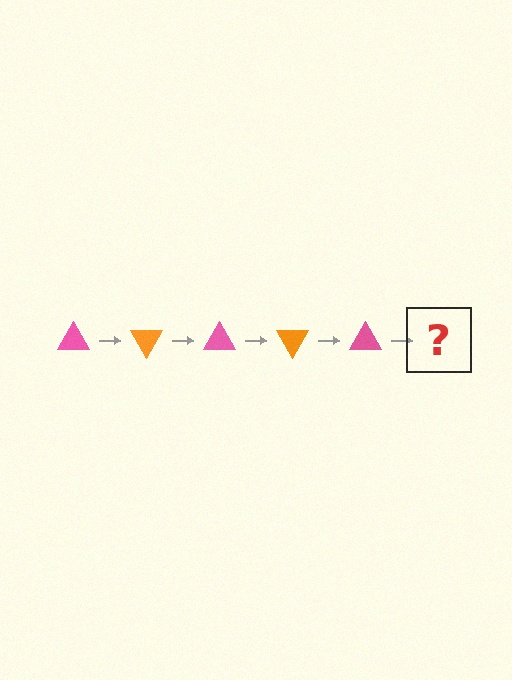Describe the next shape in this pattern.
It should be an orange triangle, rotated 300 degrees from the start.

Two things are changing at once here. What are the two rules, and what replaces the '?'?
The two rules are that it rotates 60 degrees each step and the color cycles through pink and orange. The '?' should be an orange triangle, rotated 300 degrees from the start.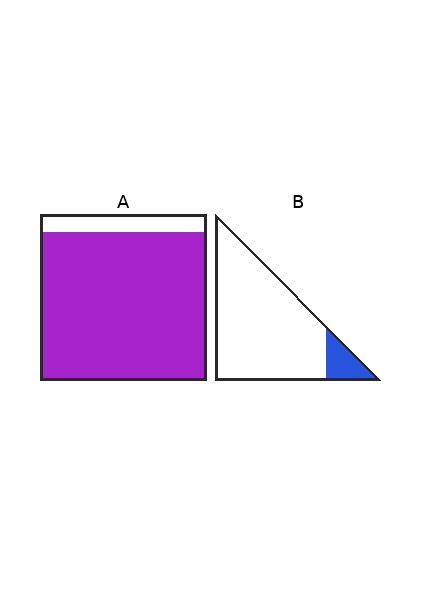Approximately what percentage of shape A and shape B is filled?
A is approximately 90% and B is approximately 10%.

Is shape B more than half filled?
No.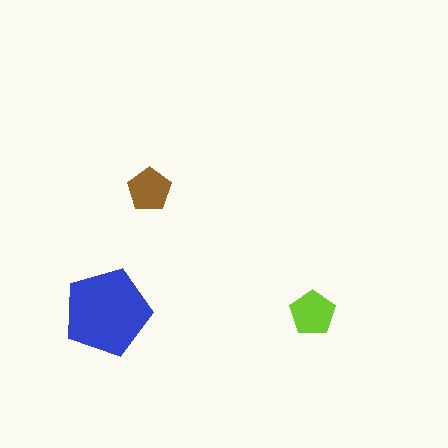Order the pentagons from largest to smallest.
the blue one, the lime one, the brown one.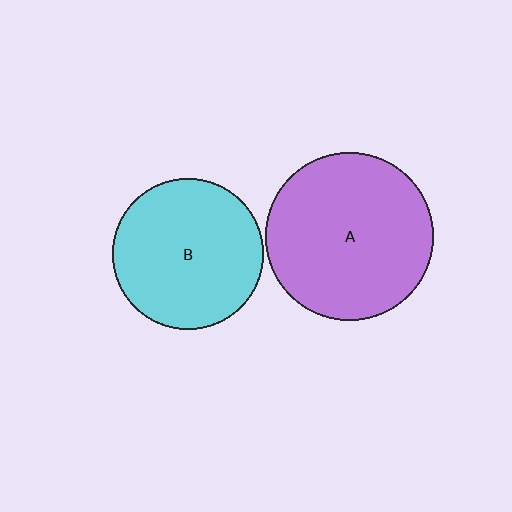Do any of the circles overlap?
No, none of the circles overlap.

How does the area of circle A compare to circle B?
Approximately 1.2 times.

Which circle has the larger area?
Circle A (purple).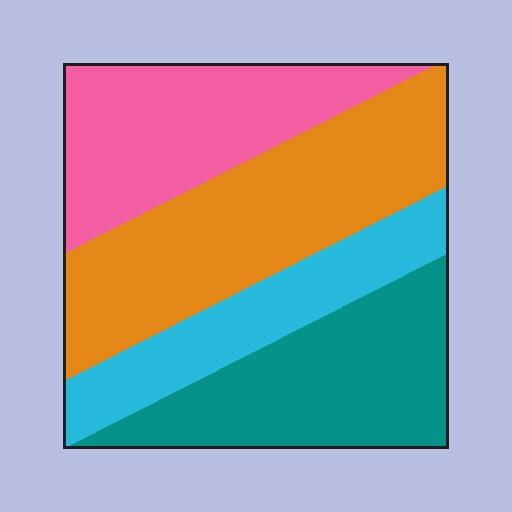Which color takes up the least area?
Cyan, at roughly 15%.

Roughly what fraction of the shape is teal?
Teal covers 25% of the shape.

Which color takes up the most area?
Orange, at roughly 35%.